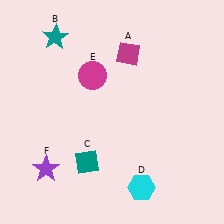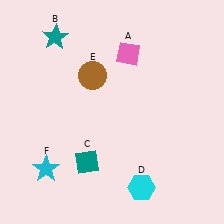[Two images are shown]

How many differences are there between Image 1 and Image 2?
There are 3 differences between the two images.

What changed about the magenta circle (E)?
In Image 1, E is magenta. In Image 2, it changed to brown.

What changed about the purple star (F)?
In Image 1, F is purple. In Image 2, it changed to cyan.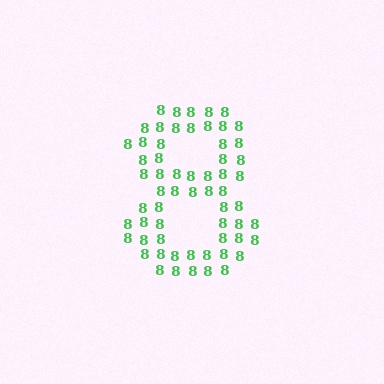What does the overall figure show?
The overall figure shows the digit 8.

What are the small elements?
The small elements are digit 8's.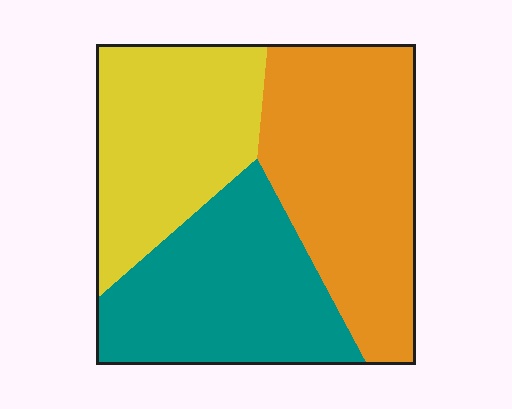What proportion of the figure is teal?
Teal covers about 30% of the figure.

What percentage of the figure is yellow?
Yellow covers roughly 30% of the figure.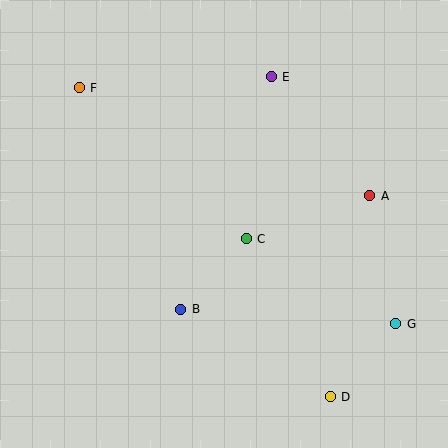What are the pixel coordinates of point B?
Point B is at (181, 309).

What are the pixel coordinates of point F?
Point F is at (79, 88).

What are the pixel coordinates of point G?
Point G is at (396, 324).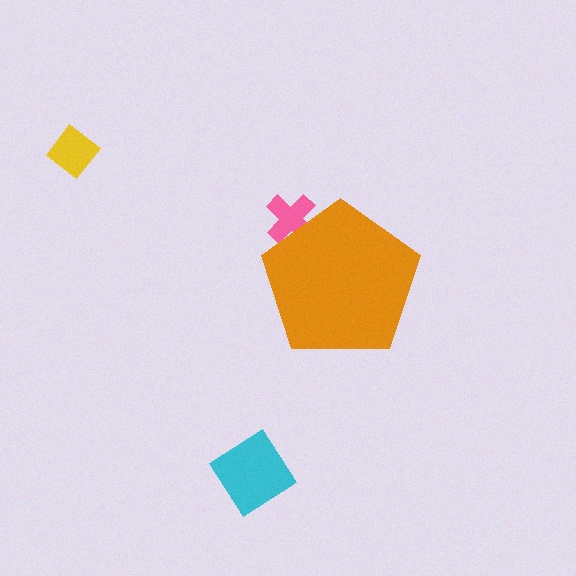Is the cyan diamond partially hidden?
No, the cyan diamond is fully visible.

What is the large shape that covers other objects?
An orange pentagon.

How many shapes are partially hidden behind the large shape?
1 shape is partially hidden.